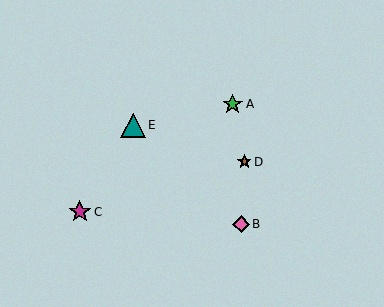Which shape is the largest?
The teal triangle (labeled E) is the largest.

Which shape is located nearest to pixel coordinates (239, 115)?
The green star (labeled A) at (233, 104) is nearest to that location.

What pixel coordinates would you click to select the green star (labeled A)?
Click at (233, 104) to select the green star A.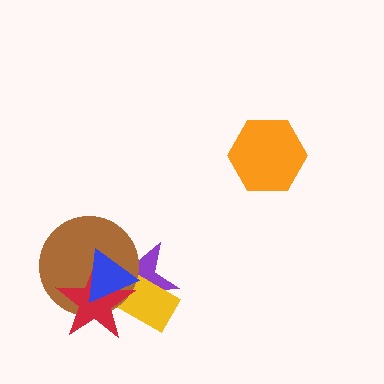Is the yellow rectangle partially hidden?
Yes, it is partially covered by another shape.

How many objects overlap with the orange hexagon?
0 objects overlap with the orange hexagon.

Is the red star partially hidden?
Yes, it is partially covered by another shape.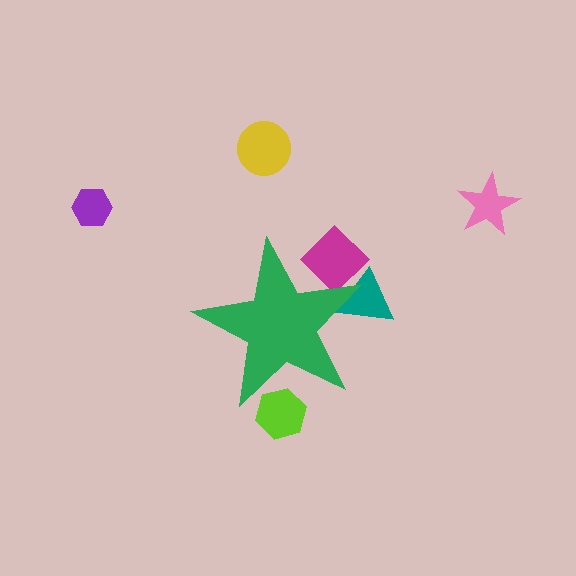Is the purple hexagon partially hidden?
No, the purple hexagon is fully visible.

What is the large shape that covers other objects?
A green star.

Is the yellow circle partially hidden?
No, the yellow circle is fully visible.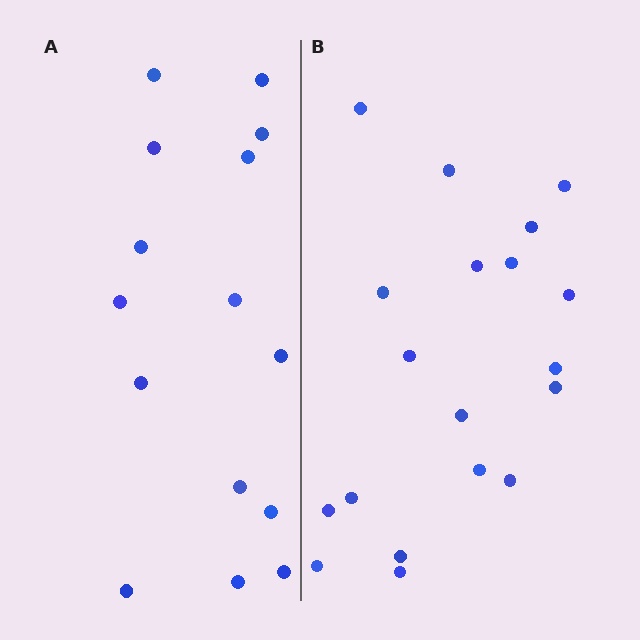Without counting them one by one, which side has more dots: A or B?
Region B (the right region) has more dots.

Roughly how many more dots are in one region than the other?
Region B has about 4 more dots than region A.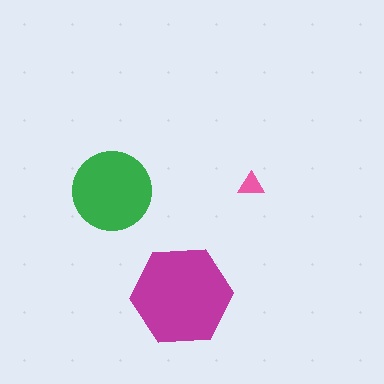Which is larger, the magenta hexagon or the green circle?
The magenta hexagon.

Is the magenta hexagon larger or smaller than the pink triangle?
Larger.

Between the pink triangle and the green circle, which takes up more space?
The green circle.